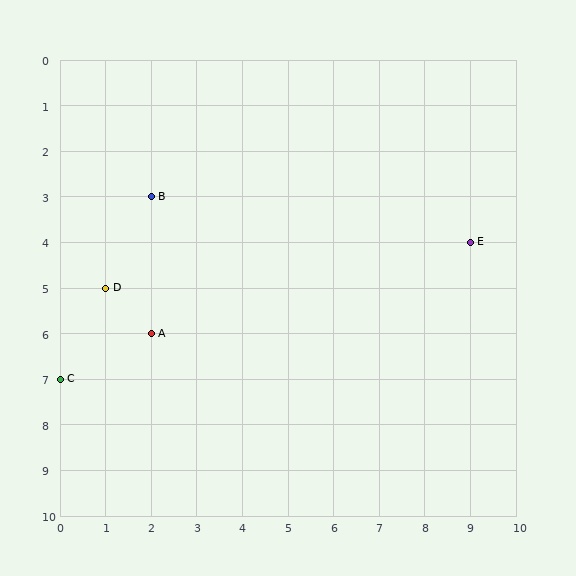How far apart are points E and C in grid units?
Points E and C are 9 columns and 3 rows apart (about 9.5 grid units diagonally).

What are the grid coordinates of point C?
Point C is at grid coordinates (0, 7).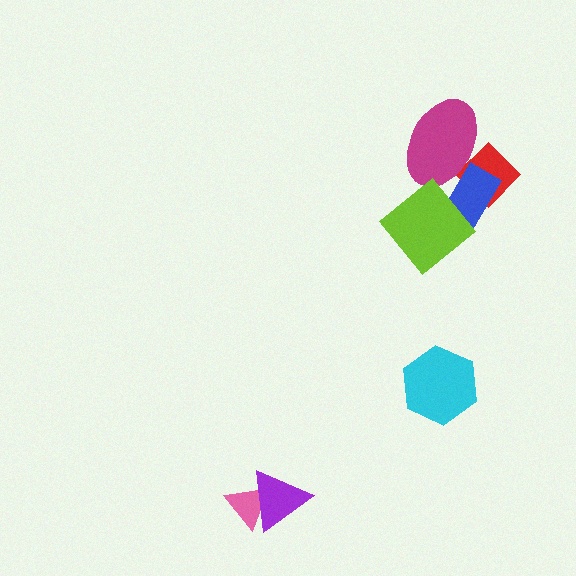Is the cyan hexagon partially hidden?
No, no other shape covers it.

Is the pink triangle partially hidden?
Yes, it is partially covered by another shape.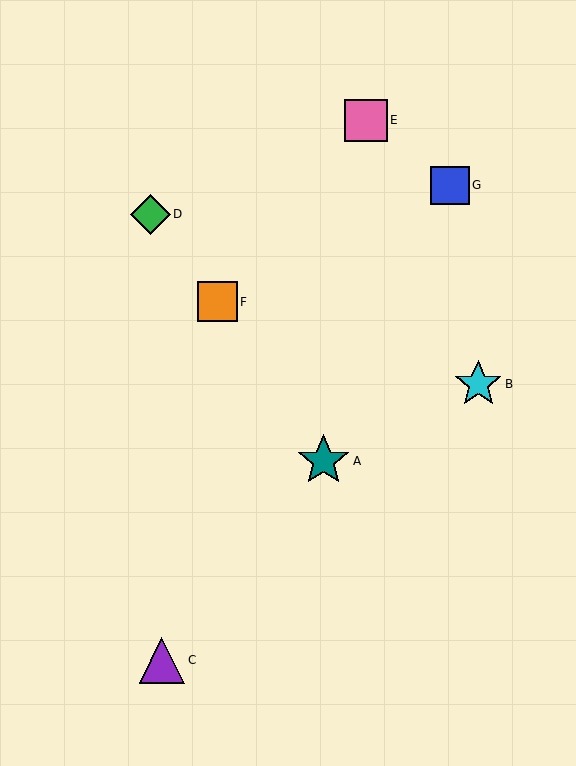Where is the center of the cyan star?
The center of the cyan star is at (478, 384).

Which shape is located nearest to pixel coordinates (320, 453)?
The teal star (labeled A) at (324, 461) is nearest to that location.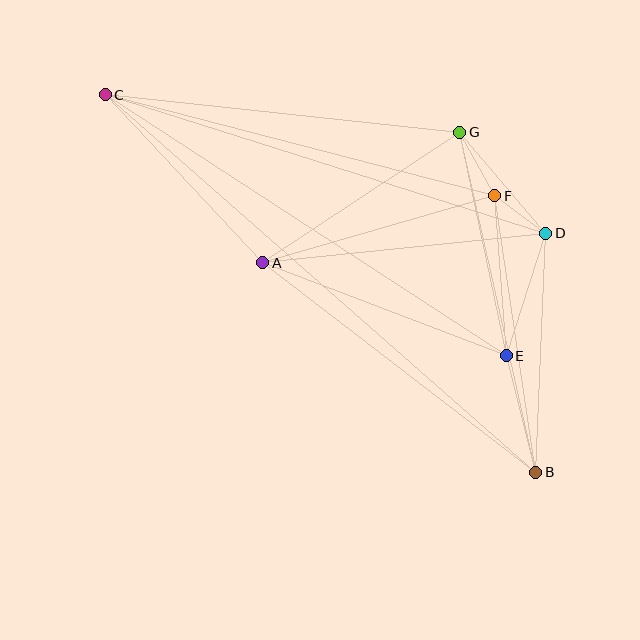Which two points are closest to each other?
Points D and F are closest to each other.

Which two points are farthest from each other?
Points B and C are farthest from each other.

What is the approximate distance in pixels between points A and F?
The distance between A and F is approximately 241 pixels.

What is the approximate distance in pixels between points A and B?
The distance between A and B is approximately 344 pixels.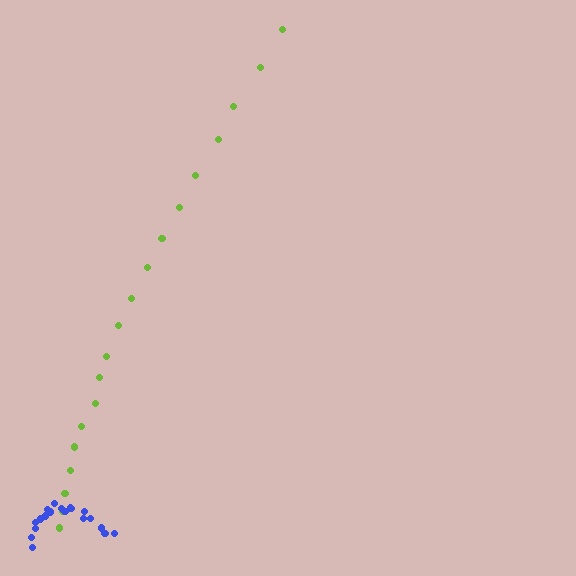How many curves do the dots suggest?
There are 2 distinct paths.